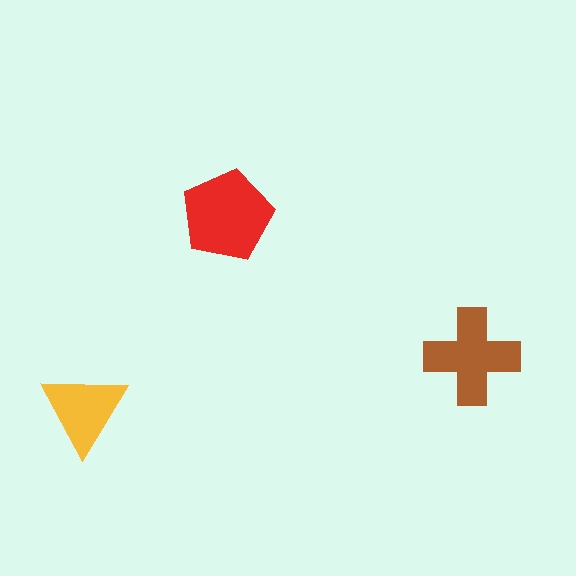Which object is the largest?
The red pentagon.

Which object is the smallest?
The yellow triangle.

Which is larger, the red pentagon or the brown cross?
The red pentagon.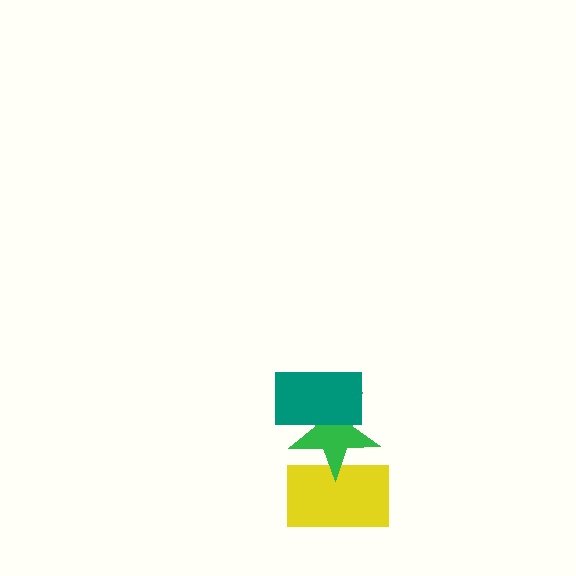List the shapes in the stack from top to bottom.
From top to bottom: the teal rectangle, the green star, the yellow rectangle.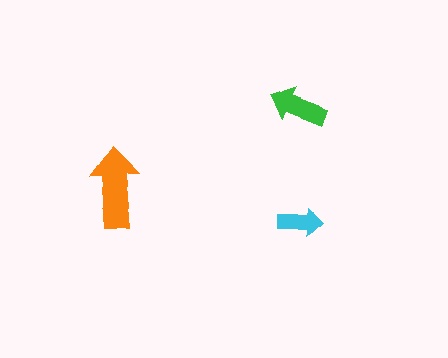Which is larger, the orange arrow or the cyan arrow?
The orange one.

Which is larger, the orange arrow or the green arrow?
The orange one.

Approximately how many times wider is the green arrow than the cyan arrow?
About 1.5 times wider.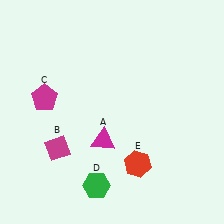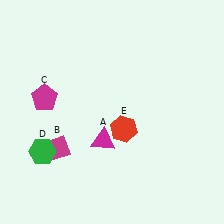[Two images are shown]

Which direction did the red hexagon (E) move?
The red hexagon (E) moved up.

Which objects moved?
The objects that moved are: the green hexagon (D), the red hexagon (E).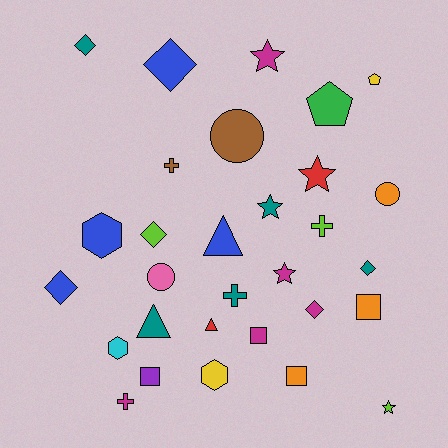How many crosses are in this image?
There are 4 crosses.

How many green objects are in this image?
There is 1 green object.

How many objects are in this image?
There are 30 objects.